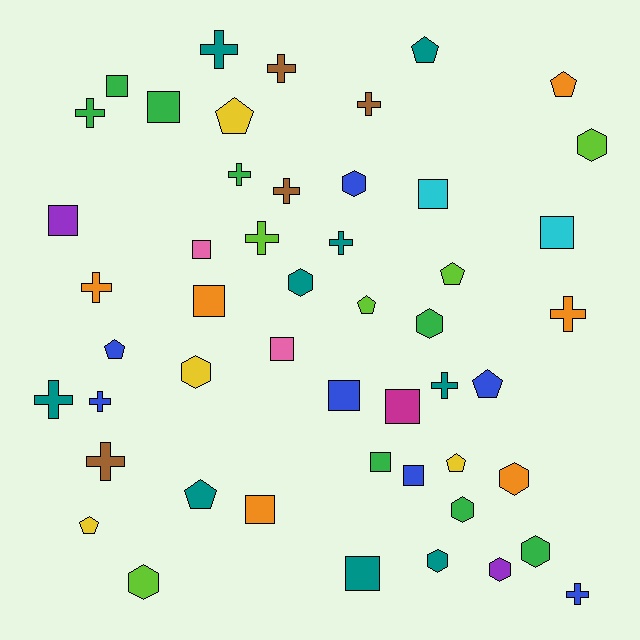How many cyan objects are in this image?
There are 2 cyan objects.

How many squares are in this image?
There are 14 squares.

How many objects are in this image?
There are 50 objects.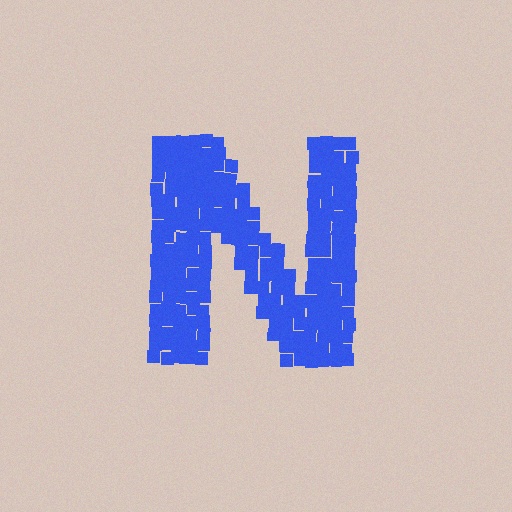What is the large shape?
The large shape is the letter N.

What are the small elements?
The small elements are squares.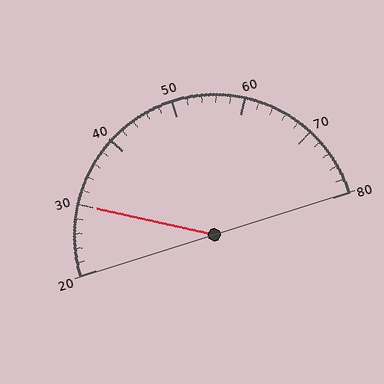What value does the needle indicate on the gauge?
The needle indicates approximately 30.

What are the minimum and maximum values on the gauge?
The gauge ranges from 20 to 80.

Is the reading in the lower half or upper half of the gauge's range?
The reading is in the lower half of the range (20 to 80).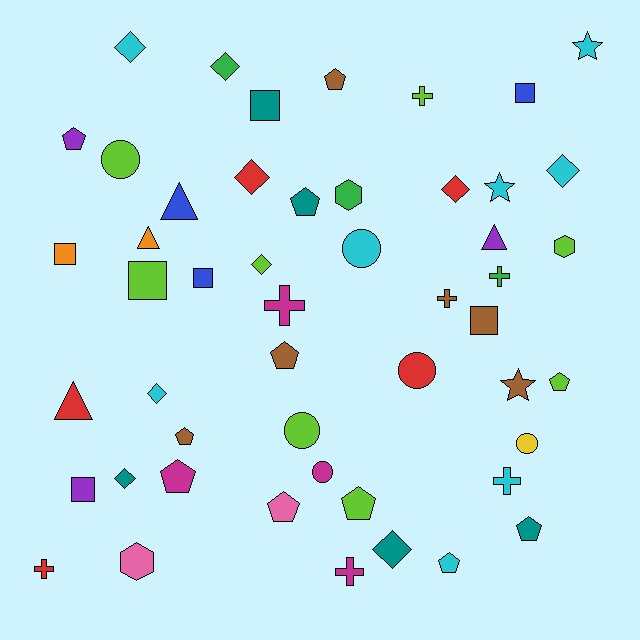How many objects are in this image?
There are 50 objects.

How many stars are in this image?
There are 3 stars.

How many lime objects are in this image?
There are 8 lime objects.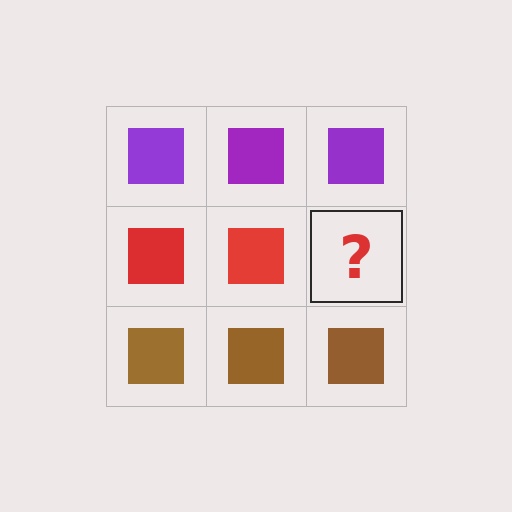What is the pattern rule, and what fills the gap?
The rule is that each row has a consistent color. The gap should be filled with a red square.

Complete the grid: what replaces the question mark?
The question mark should be replaced with a red square.